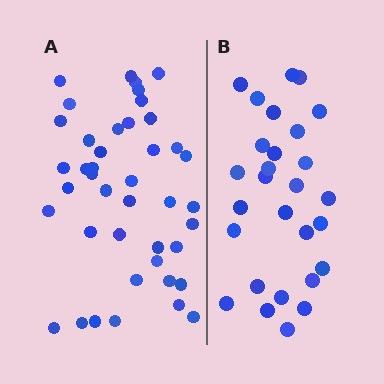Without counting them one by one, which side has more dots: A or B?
Region A (the left region) has more dots.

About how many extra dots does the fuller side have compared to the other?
Region A has approximately 15 more dots than region B.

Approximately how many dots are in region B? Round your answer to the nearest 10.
About 30 dots. (The exact count is 28, which rounds to 30.)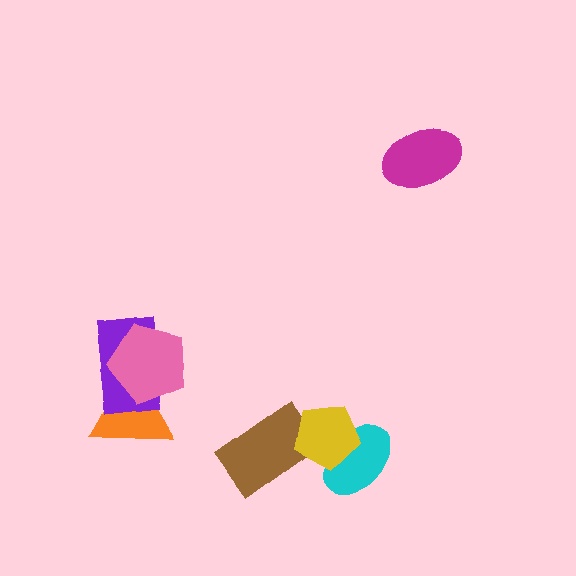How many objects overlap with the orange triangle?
2 objects overlap with the orange triangle.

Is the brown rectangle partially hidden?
Yes, it is partially covered by another shape.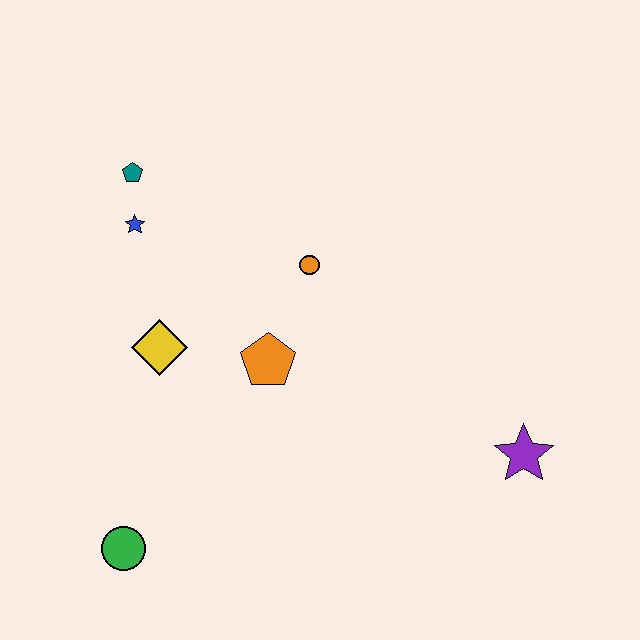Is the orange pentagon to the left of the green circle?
No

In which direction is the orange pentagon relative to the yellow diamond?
The orange pentagon is to the right of the yellow diamond.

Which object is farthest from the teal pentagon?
The purple star is farthest from the teal pentagon.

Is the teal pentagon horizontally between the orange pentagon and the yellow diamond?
No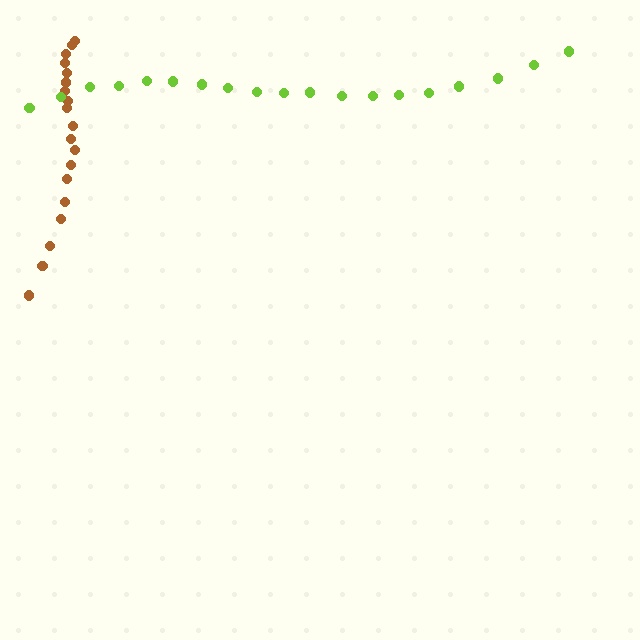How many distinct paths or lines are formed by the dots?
There are 2 distinct paths.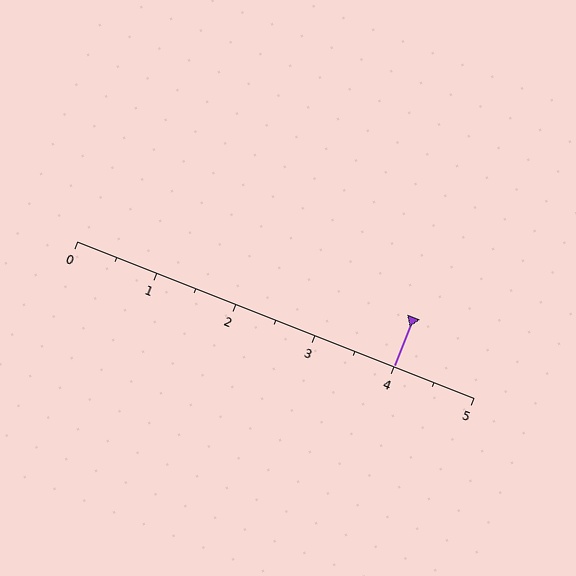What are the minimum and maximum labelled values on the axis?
The axis runs from 0 to 5.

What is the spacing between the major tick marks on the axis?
The major ticks are spaced 1 apart.